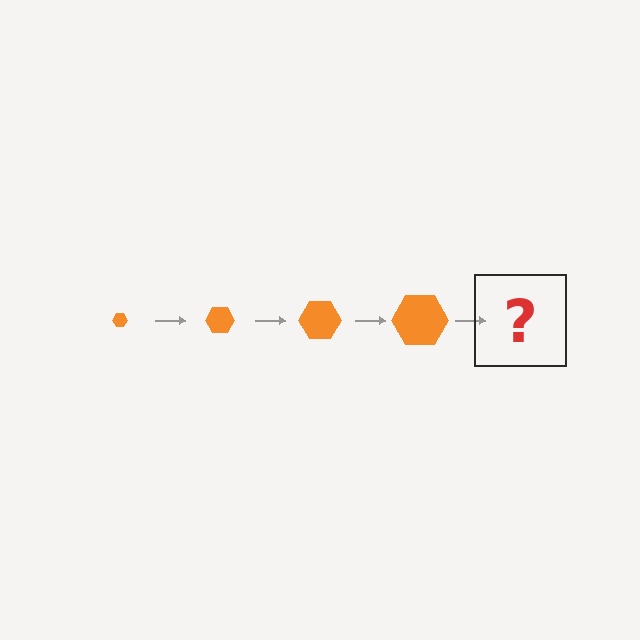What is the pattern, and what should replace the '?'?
The pattern is that the hexagon gets progressively larger each step. The '?' should be an orange hexagon, larger than the previous one.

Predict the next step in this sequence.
The next step is an orange hexagon, larger than the previous one.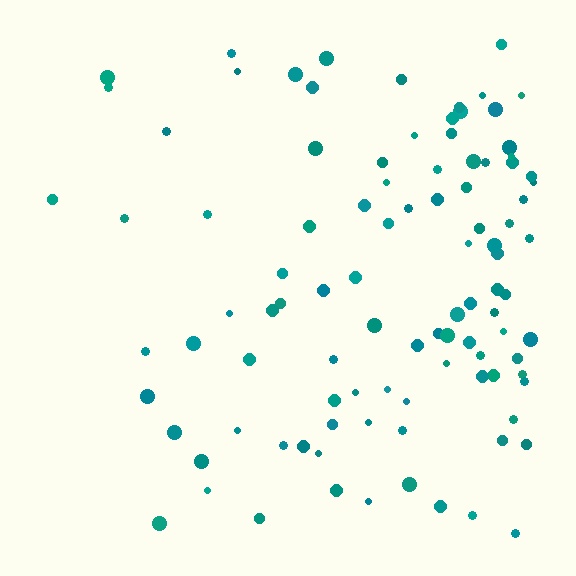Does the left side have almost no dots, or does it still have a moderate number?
Still a moderate number, just noticeably fewer than the right.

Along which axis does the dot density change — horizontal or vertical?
Horizontal.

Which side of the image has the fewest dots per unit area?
The left.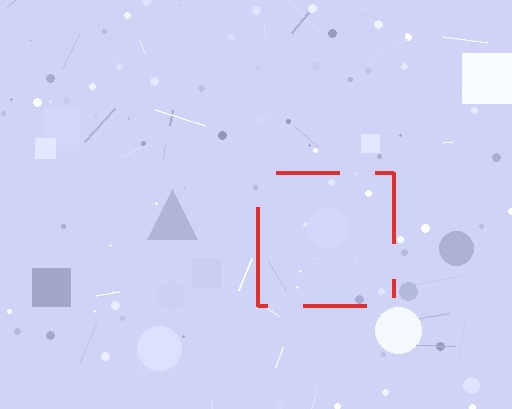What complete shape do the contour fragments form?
The contour fragments form a square.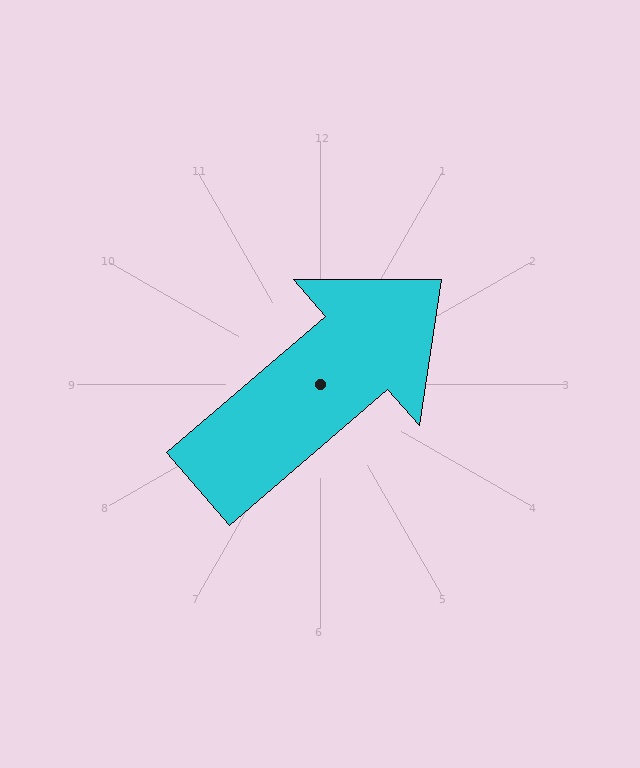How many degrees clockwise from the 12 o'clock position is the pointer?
Approximately 49 degrees.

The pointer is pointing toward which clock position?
Roughly 2 o'clock.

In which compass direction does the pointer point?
Northeast.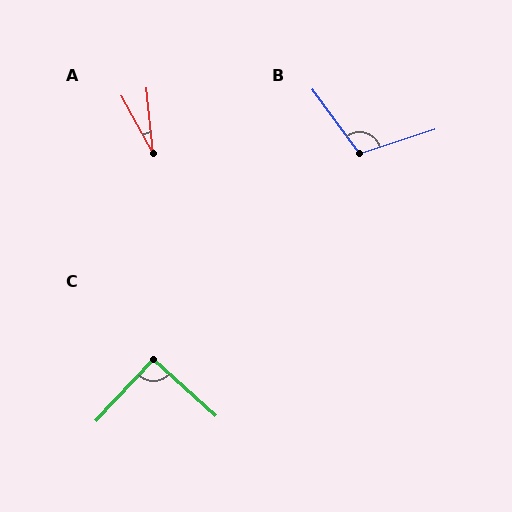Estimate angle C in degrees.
Approximately 90 degrees.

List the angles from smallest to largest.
A (23°), C (90°), B (108°).